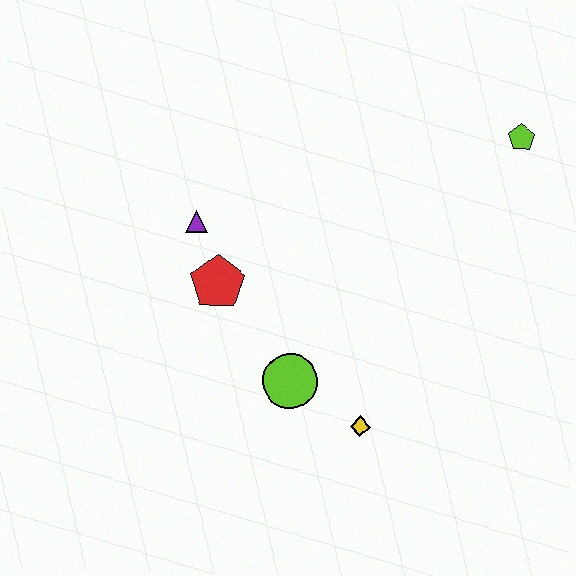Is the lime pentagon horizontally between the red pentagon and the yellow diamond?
No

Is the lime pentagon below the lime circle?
No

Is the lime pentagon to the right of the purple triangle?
Yes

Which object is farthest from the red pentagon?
The lime pentagon is farthest from the red pentagon.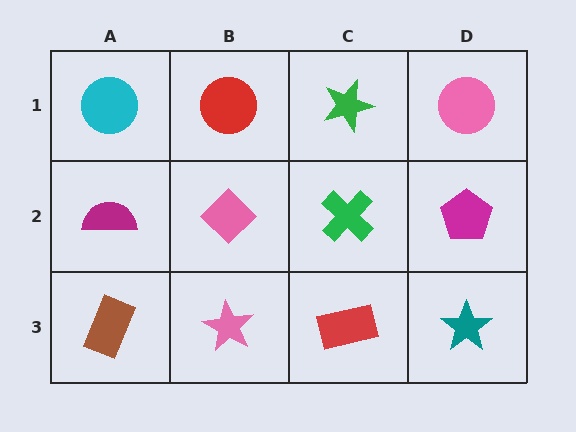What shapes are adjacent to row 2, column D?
A pink circle (row 1, column D), a teal star (row 3, column D), a green cross (row 2, column C).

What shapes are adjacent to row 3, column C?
A green cross (row 2, column C), a pink star (row 3, column B), a teal star (row 3, column D).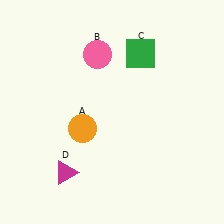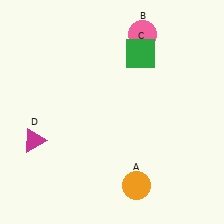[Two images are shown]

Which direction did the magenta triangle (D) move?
The magenta triangle (D) moved up.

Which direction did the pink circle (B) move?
The pink circle (B) moved right.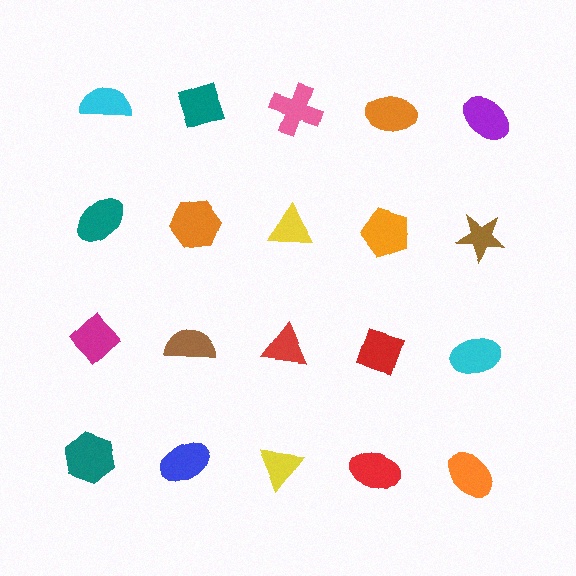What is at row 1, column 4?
An orange ellipse.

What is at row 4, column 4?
A red ellipse.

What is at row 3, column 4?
A red diamond.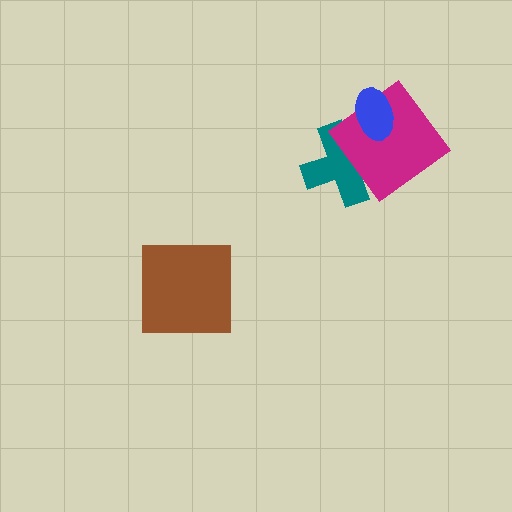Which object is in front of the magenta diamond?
The blue ellipse is in front of the magenta diamond.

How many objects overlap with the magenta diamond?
2 objects overlap with the magenta diamond.